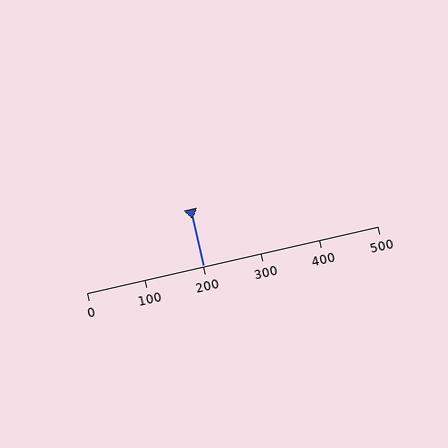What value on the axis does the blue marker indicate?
The marker indicates approximately 200.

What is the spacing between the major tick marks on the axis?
The major ticks are spaced 100 apart.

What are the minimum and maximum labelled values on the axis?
The axis runs from 0 to 500.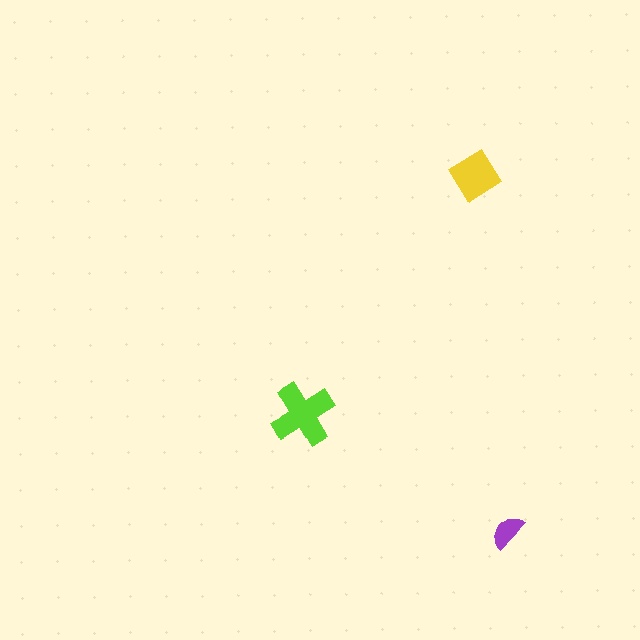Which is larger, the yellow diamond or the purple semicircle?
The yellow diamond.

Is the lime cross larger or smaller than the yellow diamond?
Larger.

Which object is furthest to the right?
The purple semicircle is rightmost.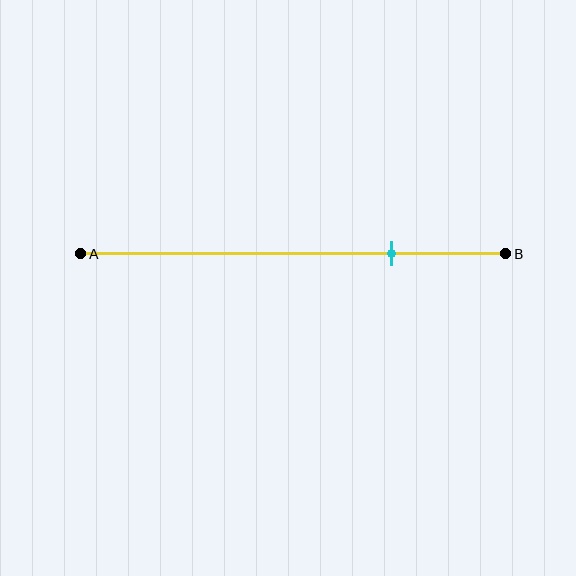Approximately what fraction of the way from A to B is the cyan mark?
The cyan mark is approximately 75% of the way from A to B.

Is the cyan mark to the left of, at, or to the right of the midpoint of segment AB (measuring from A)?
The cyan mark is to the right of the midpoint of segment AB.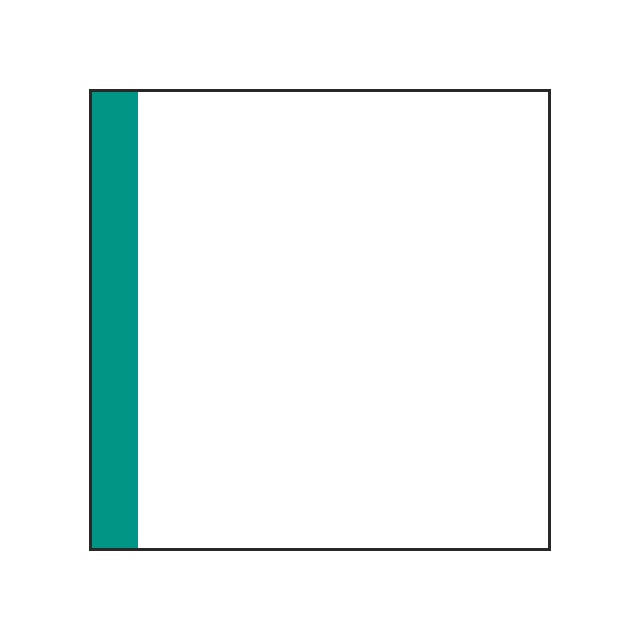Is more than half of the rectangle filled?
No.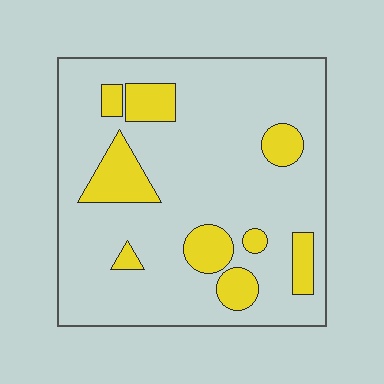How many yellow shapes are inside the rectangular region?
9.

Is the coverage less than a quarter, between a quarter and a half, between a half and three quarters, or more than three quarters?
Less than a quarter.